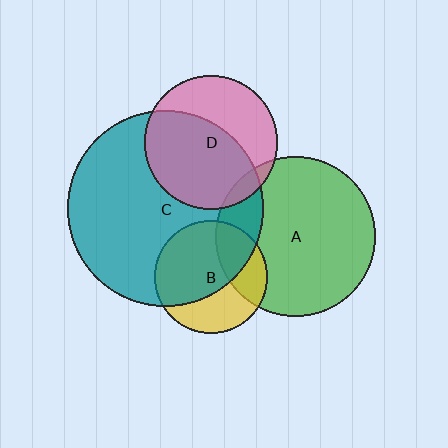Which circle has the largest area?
Circle C (teal).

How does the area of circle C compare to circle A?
Approximately 1.5 times.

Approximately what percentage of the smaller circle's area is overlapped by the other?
Approximately 5%.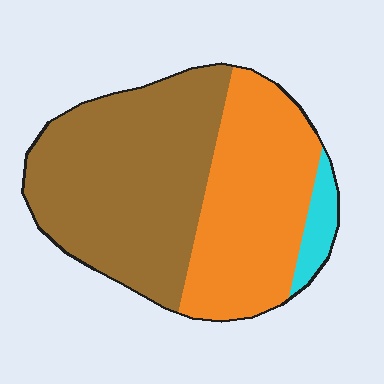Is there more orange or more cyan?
Orange.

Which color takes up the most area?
Brown, at roughly 55%.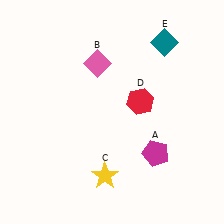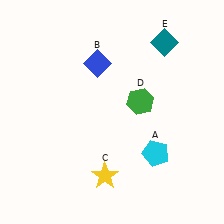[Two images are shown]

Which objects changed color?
A changed from magenta to cyan. B changed from pink to blue. D changed from red to green.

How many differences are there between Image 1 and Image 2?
There are 3 differences between the two images.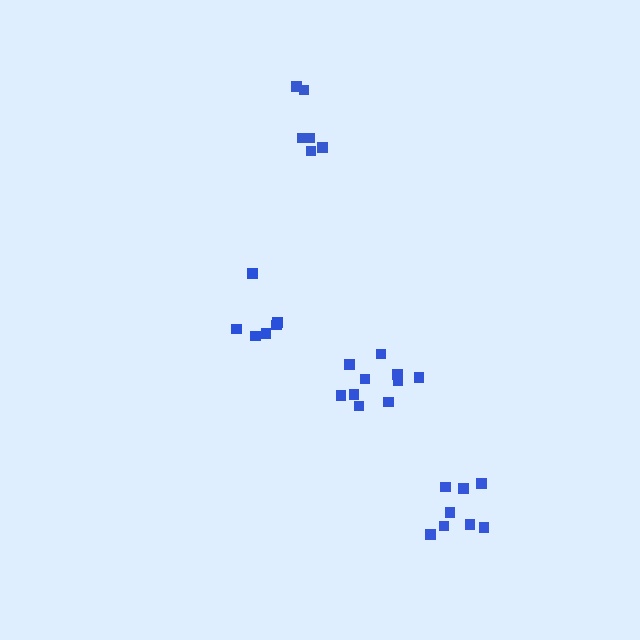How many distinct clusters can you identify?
There are 4 distinct clusters.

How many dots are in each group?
Group 1: 6 dots, Group 2: 10 dots, Group 3: 6 dots, Group 4: 8 dots (30 total).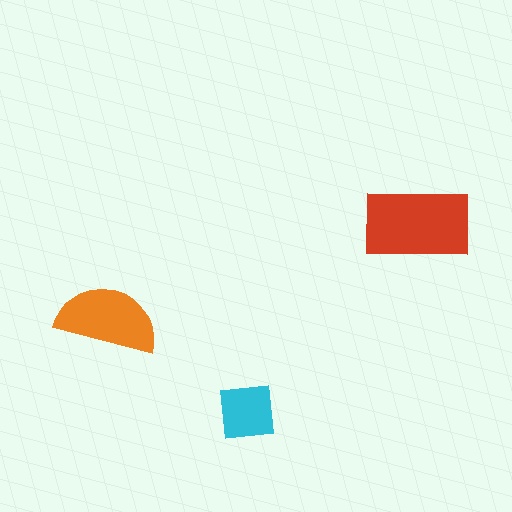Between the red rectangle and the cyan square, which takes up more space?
The red rectangle.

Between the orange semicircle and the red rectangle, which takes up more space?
The red rectangle.